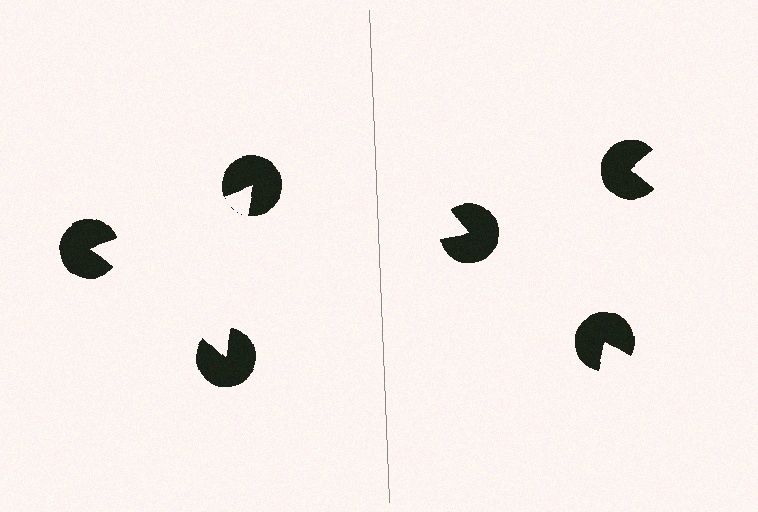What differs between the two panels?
The pac-man discs are positioned identically on both sides; only the wedge orientations differ. On the left they align to a triangle; on the right they are misaligned.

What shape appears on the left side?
An illusory triangle.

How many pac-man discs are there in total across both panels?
6 — 3 on each side.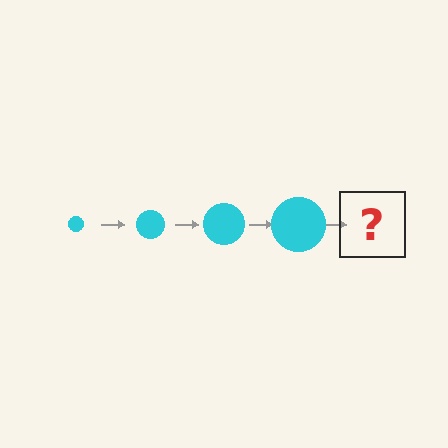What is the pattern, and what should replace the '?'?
The pattern is that the circle gets progressively larger each step. The '?' should be a cyan circle, larger than the previous one.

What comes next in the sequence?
The next element should be a cyan circle, larger than the previous one.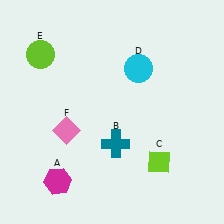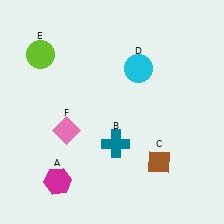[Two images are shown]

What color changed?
The diamond (C) changed from lime in Image 1 to brown in Image 2.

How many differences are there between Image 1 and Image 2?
There is 1 difference between the two images.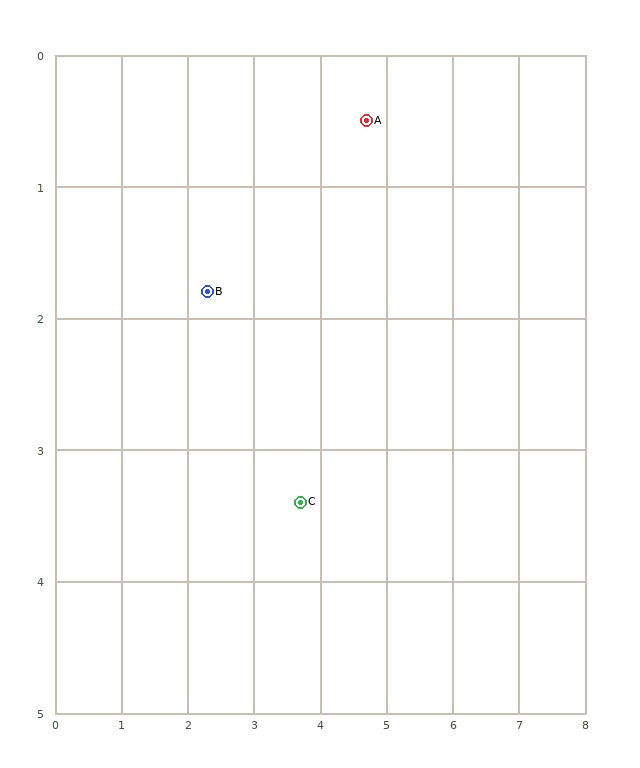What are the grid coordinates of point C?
Point C is at approximately (3.7, 3.4).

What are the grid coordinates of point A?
Point A is at approximately (4.7, 0.5).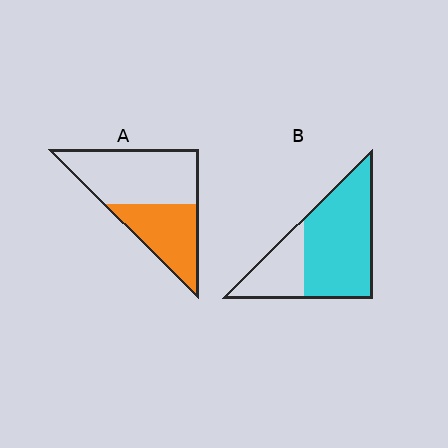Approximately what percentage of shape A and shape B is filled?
A is approximately 40% and B is approximately 70%.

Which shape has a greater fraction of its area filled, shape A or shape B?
Shape B.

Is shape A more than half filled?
No.